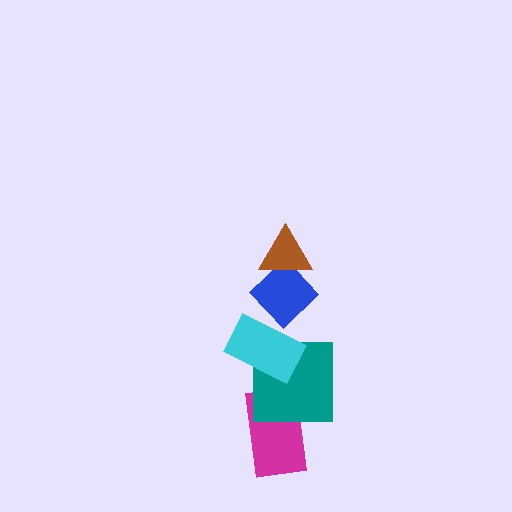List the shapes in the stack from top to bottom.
From top to bottom: the brown triangle, the blue diamond, the cyan rectangle, the teal square, the magenta rectangle.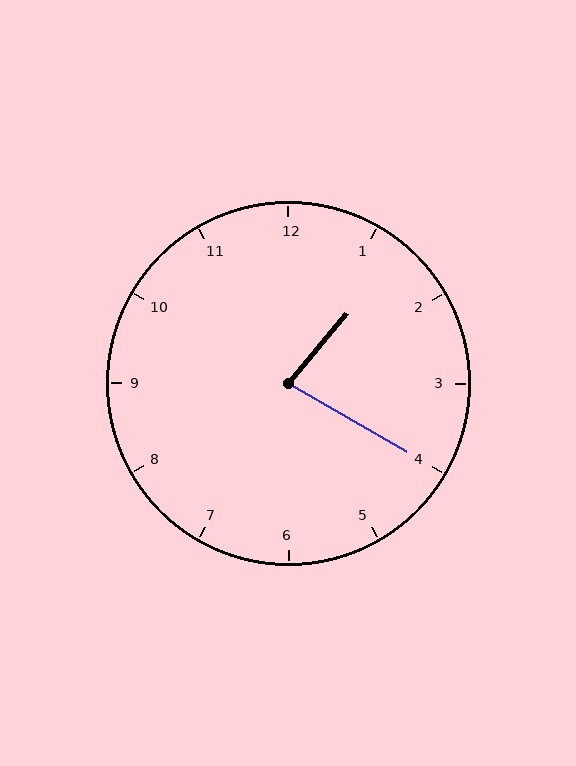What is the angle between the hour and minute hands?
Approximately 80 degrees.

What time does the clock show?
1:20.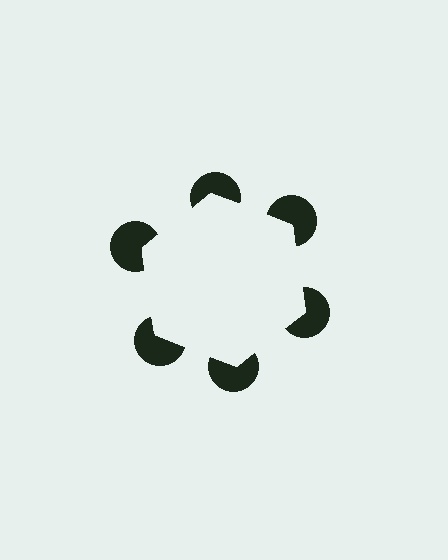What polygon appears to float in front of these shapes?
An illusory hexagon — its edges are inferred from the aligned wedge cuts in the pac-man discs, not physically drawn.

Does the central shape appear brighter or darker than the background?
It typically appears slightly brighter than the background, even though no actual brightness change is drawn.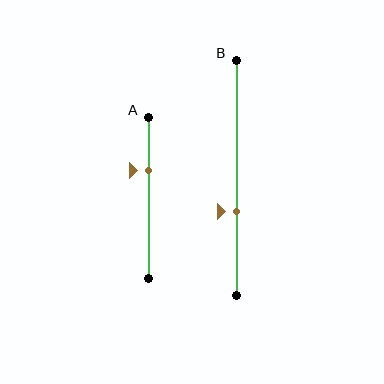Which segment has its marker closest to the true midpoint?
Segment B has its marker closest to the true midpoint.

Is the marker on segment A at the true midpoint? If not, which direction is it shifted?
No, the marker on segment A is shifted upward by about 17% of the segment length.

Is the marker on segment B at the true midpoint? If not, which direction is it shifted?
No, the marker on segment B is shifted downward by about 14% of the segment length.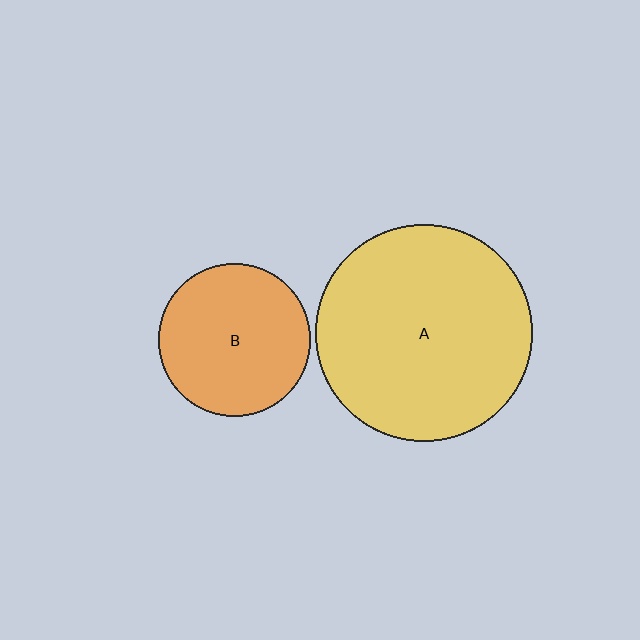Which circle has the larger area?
Circle A (yellow).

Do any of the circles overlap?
No, none of the circles overlap.